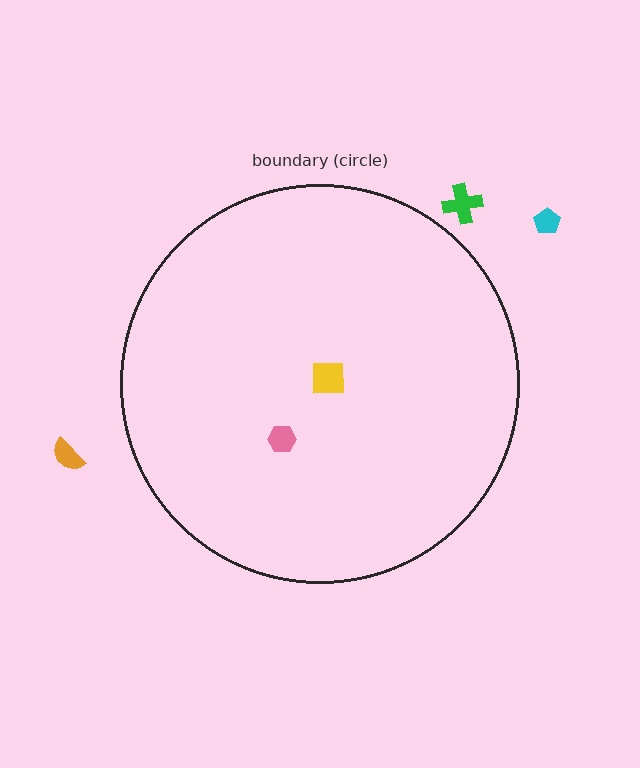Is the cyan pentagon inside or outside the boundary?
Outside.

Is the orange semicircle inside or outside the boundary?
Outside.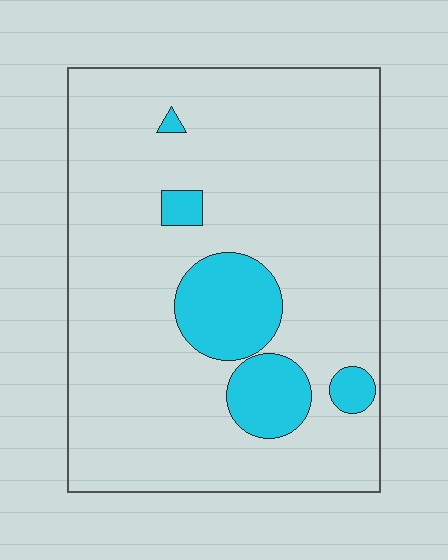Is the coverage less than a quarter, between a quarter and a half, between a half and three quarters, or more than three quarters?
Less than a quarter.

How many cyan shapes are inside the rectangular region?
5.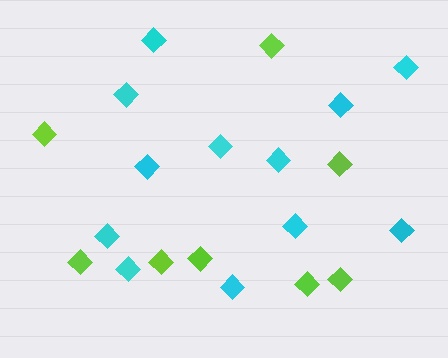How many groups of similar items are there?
There are 2 groups: one group of cyan diamonds (12) and one group of lime diamonds (8).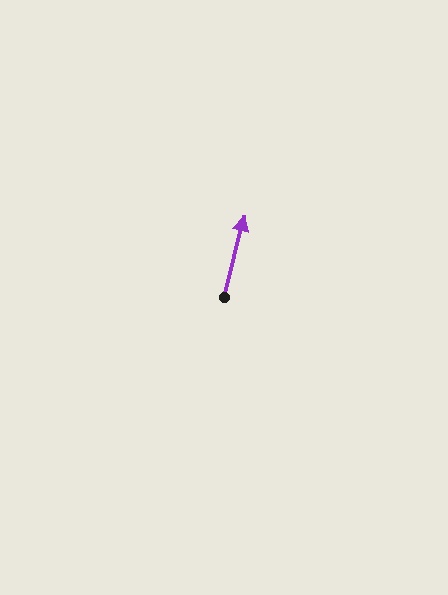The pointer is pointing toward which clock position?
Roughly 12 o'clock.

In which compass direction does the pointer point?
North.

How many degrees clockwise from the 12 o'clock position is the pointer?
Approximately 14 degrees.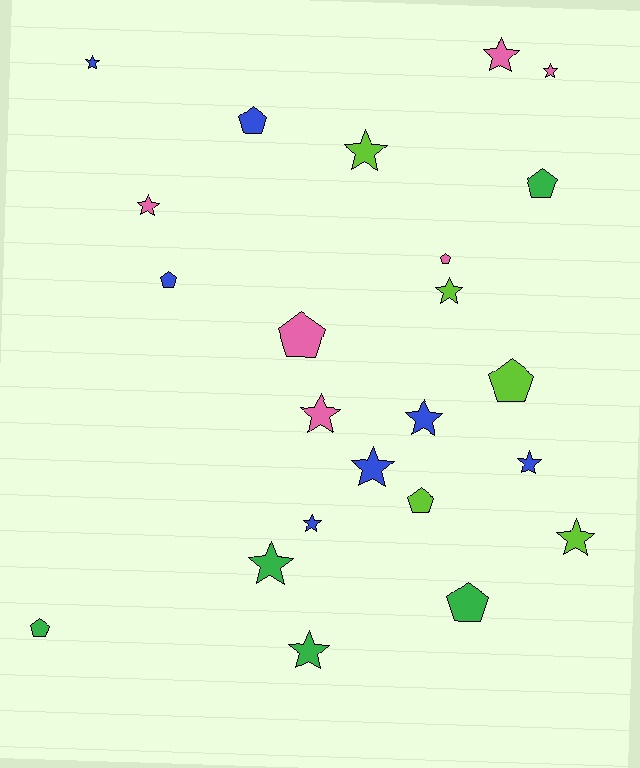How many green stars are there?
There are 2 green stars.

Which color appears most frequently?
Blue, with 7 objects.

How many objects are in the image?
There are 23 objects.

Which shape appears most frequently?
Star, with 14 objects.